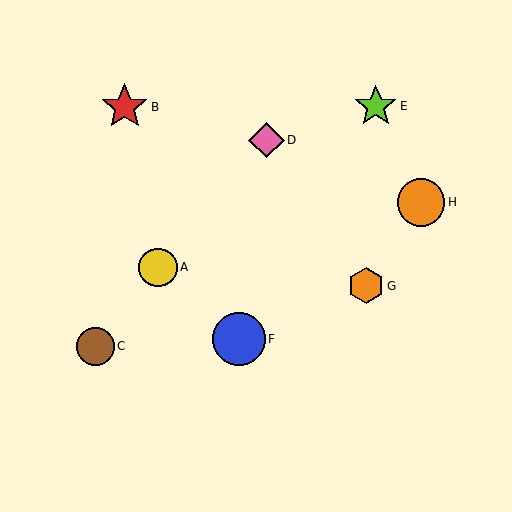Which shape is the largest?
The blue circle (labeled F) is the largest.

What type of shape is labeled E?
Shape E is a lime star.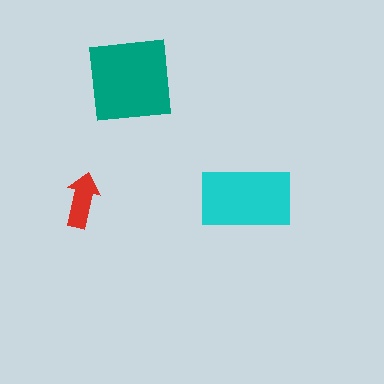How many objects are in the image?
There are 3 objects in the image.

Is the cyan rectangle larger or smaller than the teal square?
Smaller.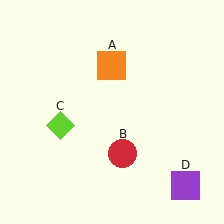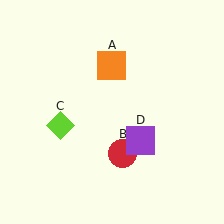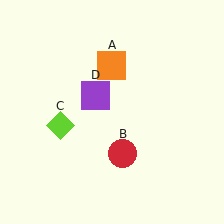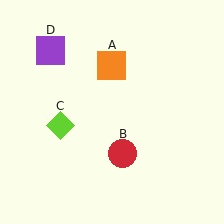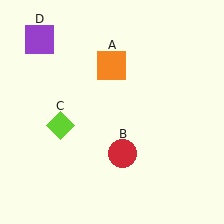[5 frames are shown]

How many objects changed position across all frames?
1 object changed position: purple square (object D).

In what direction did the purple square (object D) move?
The purple square (object D) moved up and to the left.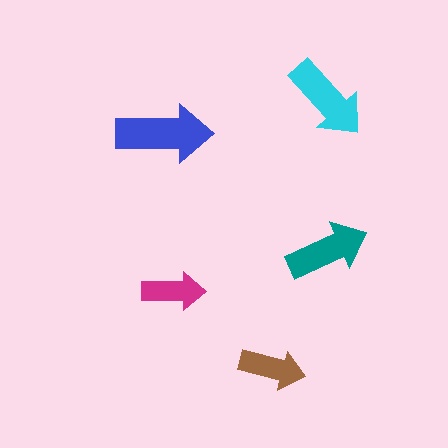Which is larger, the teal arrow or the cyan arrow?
The cyan one.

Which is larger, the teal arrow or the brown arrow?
The teal one.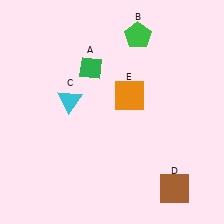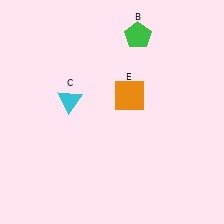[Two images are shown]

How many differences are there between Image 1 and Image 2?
There are 2 differences between the two images.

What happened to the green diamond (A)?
The green diamond (A) was removed in Image 2. It was in the top-left area of Image 1.